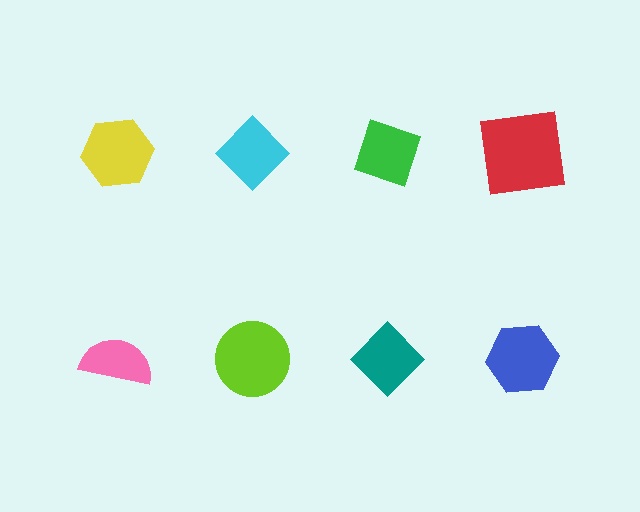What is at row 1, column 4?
A red square.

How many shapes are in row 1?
4 shapes.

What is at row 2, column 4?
A blue hexagon.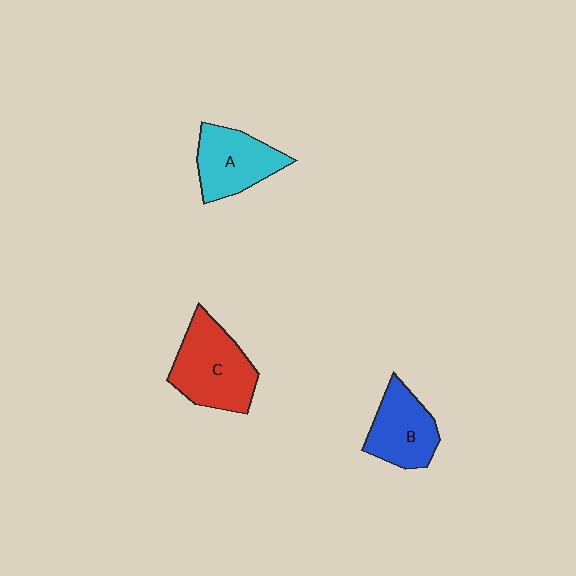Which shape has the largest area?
Shape C (red).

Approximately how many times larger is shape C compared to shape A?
Approximately 1.3 times.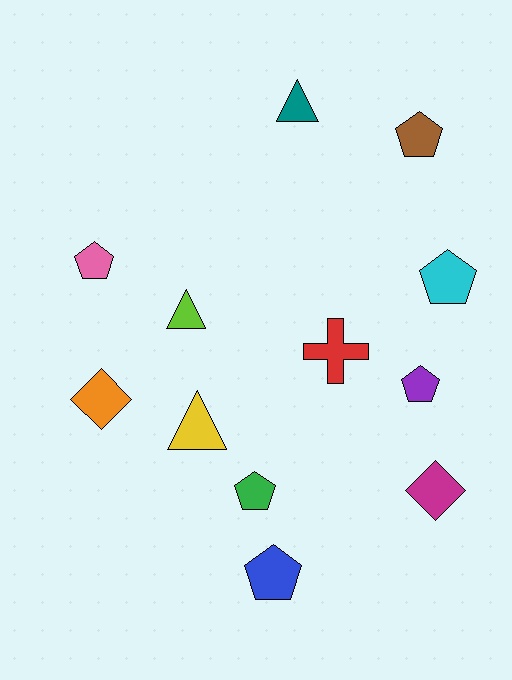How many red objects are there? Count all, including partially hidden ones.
There is 1 red object.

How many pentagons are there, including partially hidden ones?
There are 6 pentagons.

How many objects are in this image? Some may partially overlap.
There are 12 objects.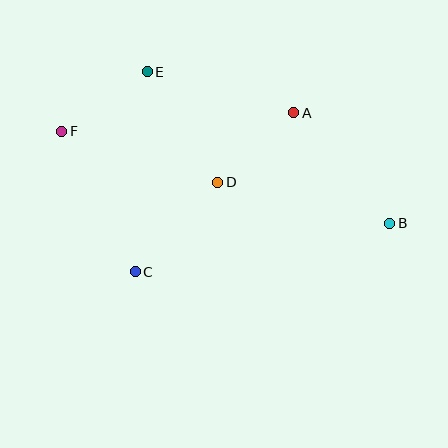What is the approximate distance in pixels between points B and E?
The distance between B and E is approximately 286 pixels.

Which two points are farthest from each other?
Points B and F are farthest from each other.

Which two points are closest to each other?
Points A and D are closest to each other.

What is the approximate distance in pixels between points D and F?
The distance between D and F is approximately 164 pixels.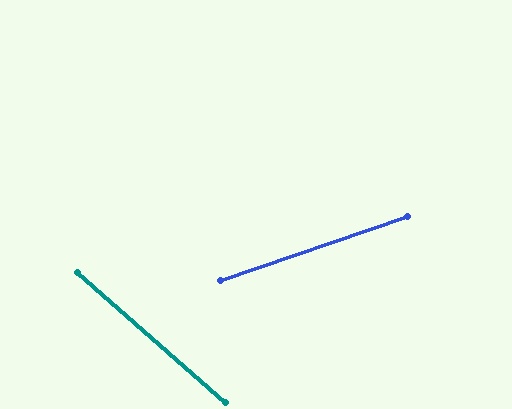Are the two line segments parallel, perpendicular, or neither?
Neither parallel nor perpendicular — they differ by about 60°.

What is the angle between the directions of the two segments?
Approximately 60 degrees.